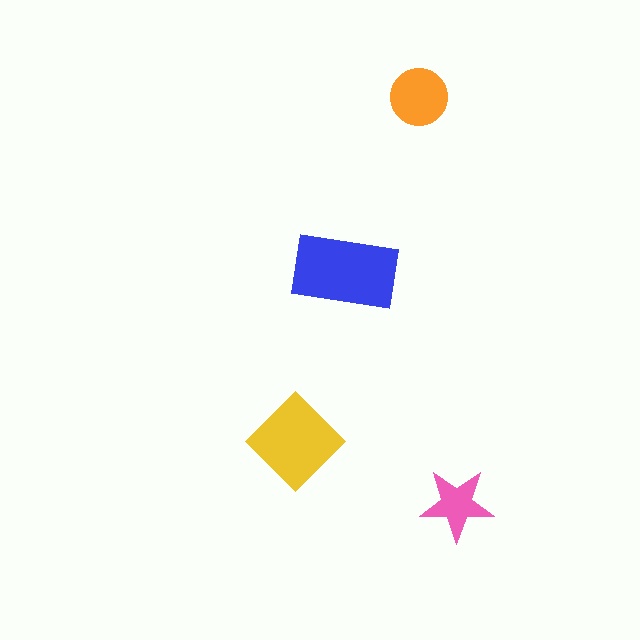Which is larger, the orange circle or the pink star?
The orange circle.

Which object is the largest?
The blue rectangle.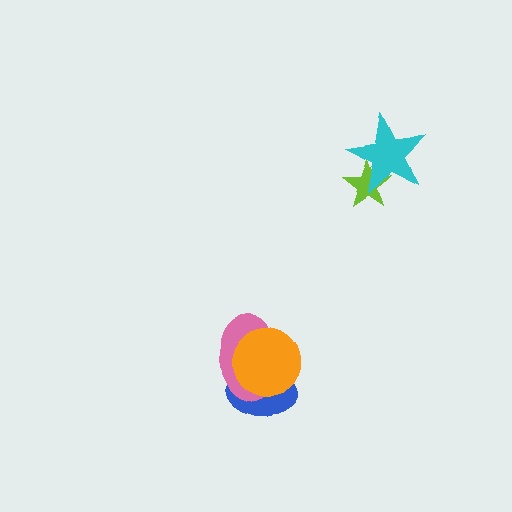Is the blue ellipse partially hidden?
Yes, it is partially covered by another shape.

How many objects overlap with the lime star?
1 object overlaps with the lime star.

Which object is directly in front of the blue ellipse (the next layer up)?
The pink ellipse is directly in front of the blue ellipse.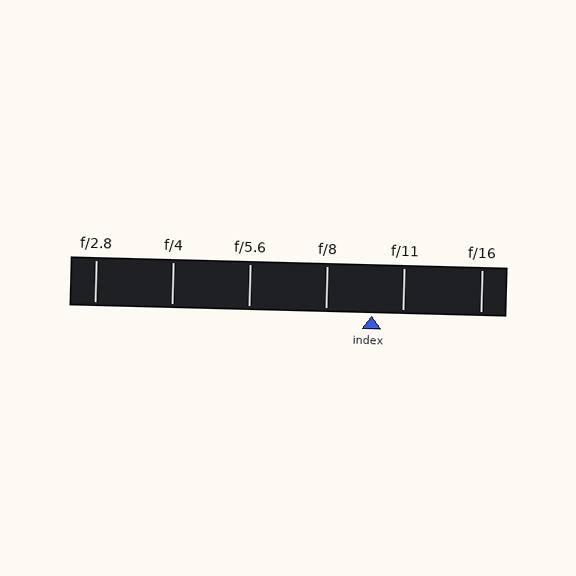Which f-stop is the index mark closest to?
The index mark is closest to f/11.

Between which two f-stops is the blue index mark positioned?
The index mark is between f/8 and f/11.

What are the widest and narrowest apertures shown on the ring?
The widest aperture shown is f/2.8 and the narrowest is f/16.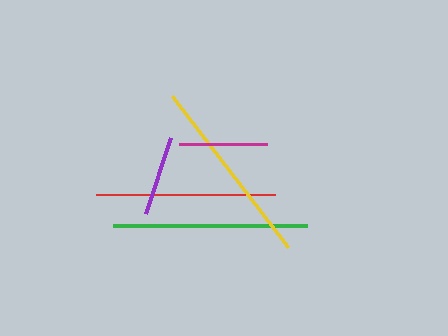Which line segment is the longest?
The green line is the longest at approximately 194 pixels.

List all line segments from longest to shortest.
From longest to shortest: green, yellow, red, magenta, purple.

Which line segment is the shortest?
The purple line is the shortest at approximately 80 pixels.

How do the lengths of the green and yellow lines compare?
The green and yellow lines are approximately the same length.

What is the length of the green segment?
The green segment is approximately 194 pixels long.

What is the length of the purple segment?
The purple segment is approximately 80 pixels long.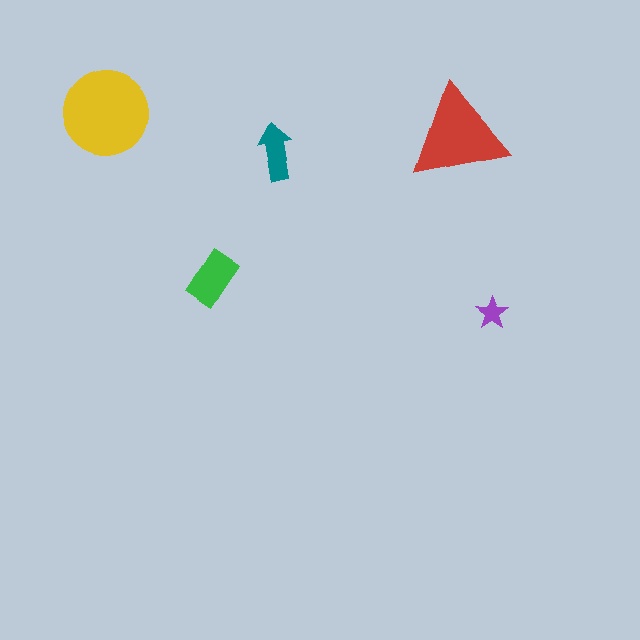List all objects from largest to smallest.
The yellow circle, the red triangle, the green rectangle, the teal arrow, the purple star.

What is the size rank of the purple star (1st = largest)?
5th.